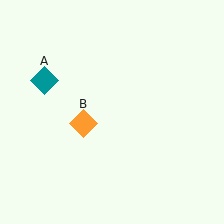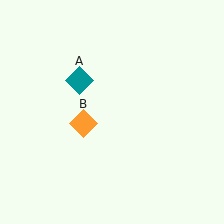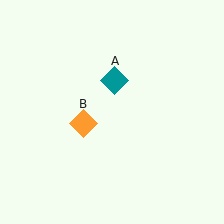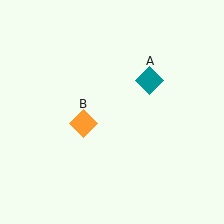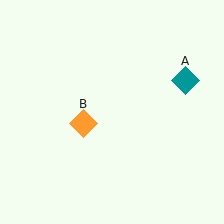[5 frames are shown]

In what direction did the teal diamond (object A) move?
The teal diamond (object A) moved right.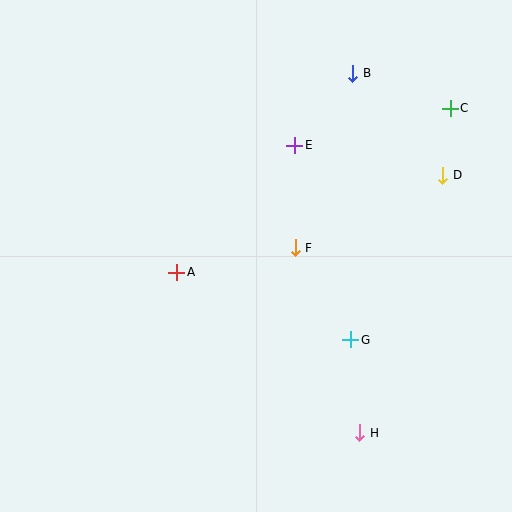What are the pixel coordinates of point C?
Point C is at (450, 108).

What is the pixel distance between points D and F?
The distance between D and F is 165 pixels.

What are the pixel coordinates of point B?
Point B is at (353, 73).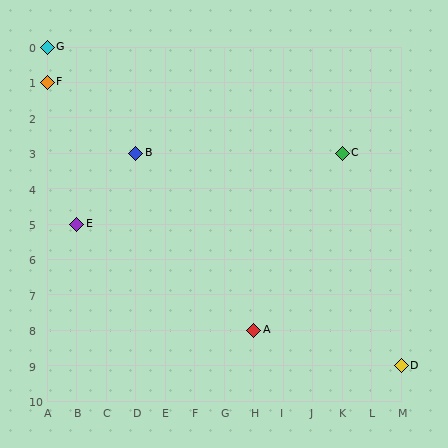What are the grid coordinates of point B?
Point B is at grid coordinates (D, 3).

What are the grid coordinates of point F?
Point F is at grid coordinates (A, 1).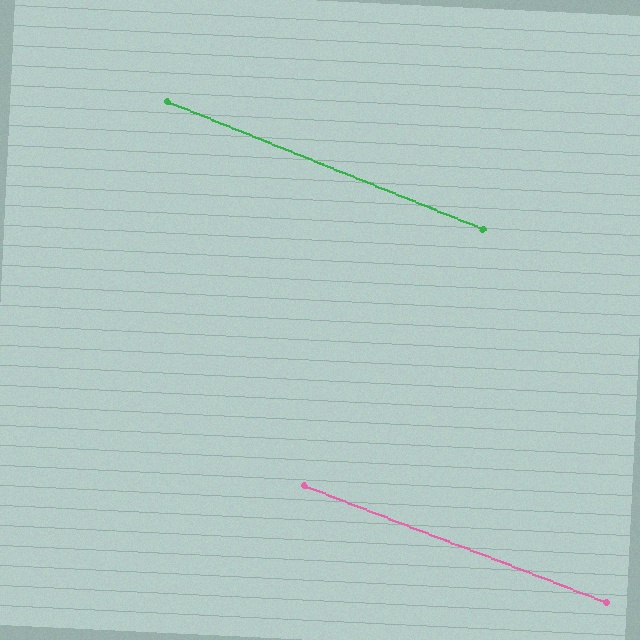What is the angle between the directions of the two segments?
Approximately 1 degree.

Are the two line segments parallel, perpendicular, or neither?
Parallel — their directions differ by only 0.8°.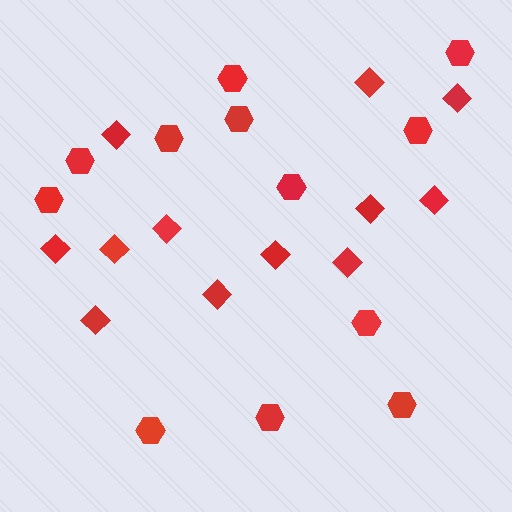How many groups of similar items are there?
There are 2 groups: one group of hexagons (12) and one group of diamonds (12).